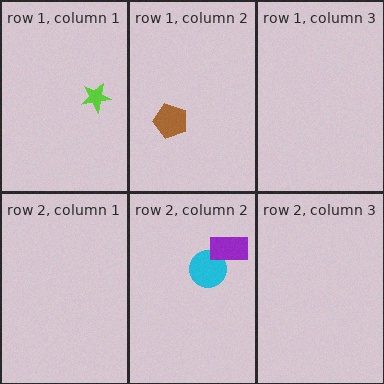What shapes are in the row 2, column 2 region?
The cyan circle, the purple rectangle.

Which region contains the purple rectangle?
The row 2, column 2 region.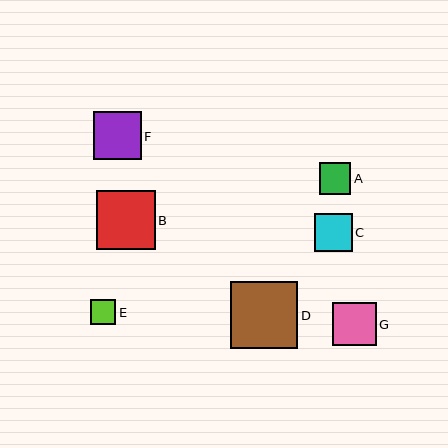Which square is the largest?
Square D is the largest with a size of approximately 67 pixels.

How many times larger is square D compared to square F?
Square D is approximately 1.4 times the size of square F.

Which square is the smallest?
Square E is the smallest with a size of approximately 25 pixels.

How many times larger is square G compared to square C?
Square G is approximately 1.2 times the size of square C.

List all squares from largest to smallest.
From largest to smallest: D, B, F, G, C, A, E.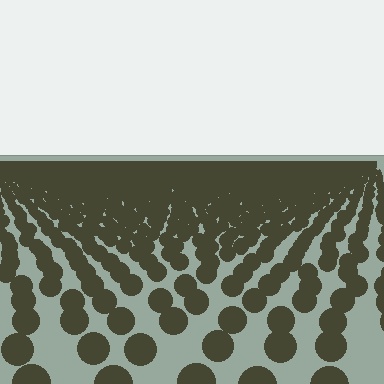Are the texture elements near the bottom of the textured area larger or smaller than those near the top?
Larger. Near the bottom, elements are closer to the viewer and appear at a bigger on-screen size.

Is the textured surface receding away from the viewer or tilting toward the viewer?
The surface is receding away from the viewer. Texture elements get smaller and denser toward the top.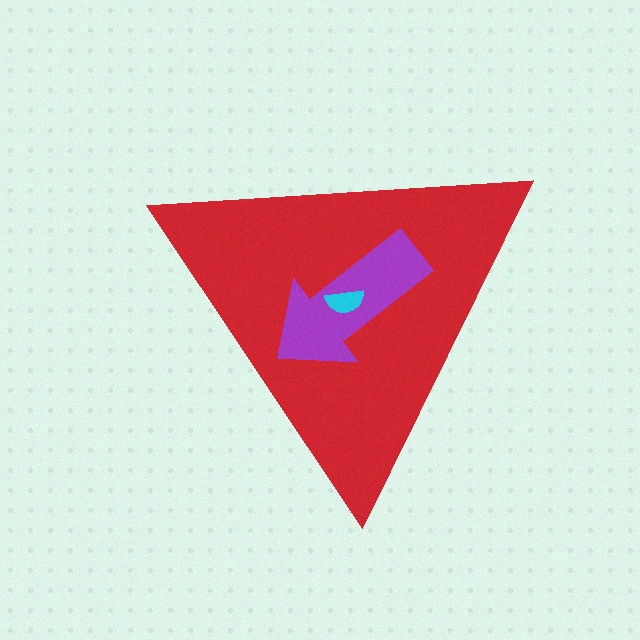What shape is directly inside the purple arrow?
The cyan semicircle.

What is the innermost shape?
The cyan semicircle.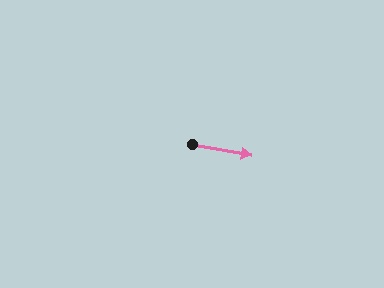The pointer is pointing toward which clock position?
Roughly 3 o'clock.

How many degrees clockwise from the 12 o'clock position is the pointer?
Approximately 100 degrees.